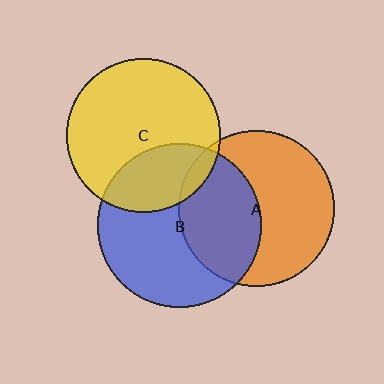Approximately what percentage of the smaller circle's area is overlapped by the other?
Approximately 5%.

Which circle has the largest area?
Circle B (blue).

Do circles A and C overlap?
Yes.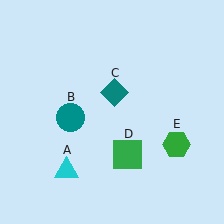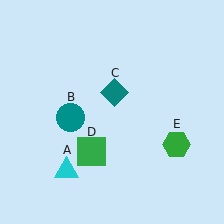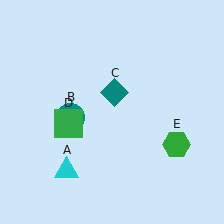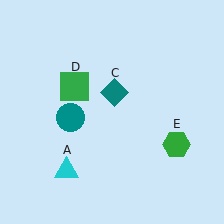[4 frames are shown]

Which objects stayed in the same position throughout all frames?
Cyan triangle (object A) and teal circle (object B) and teal diamond (object C) and green hexagon (object E) remained stationary.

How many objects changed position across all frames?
1 object changed position: green square (object D).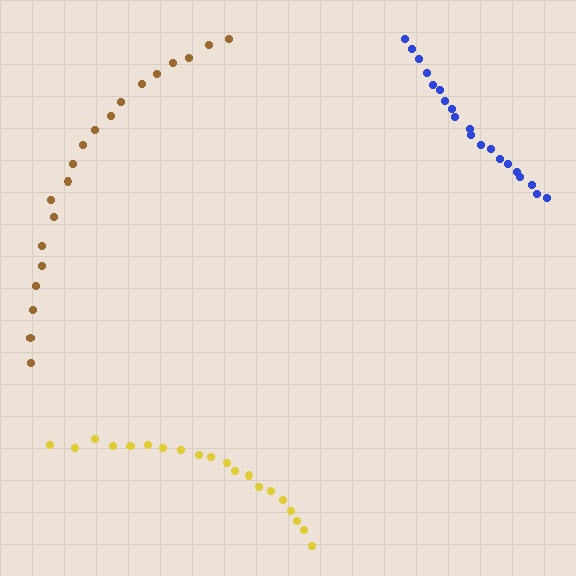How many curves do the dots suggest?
There are 3 distinct paths.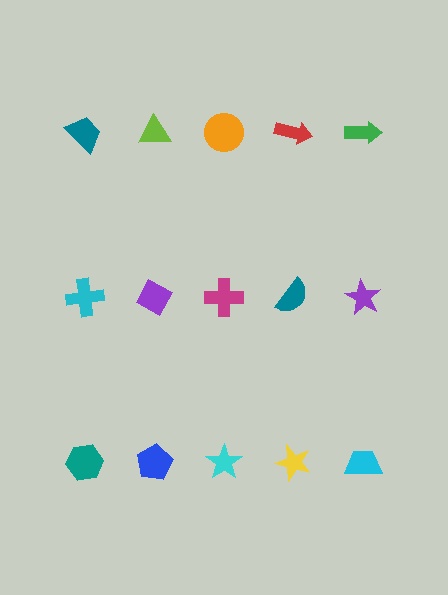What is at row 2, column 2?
A purple diamond.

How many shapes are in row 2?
5 shapes.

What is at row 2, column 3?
A magenta cross.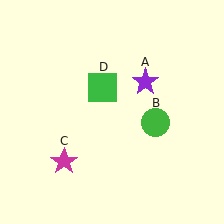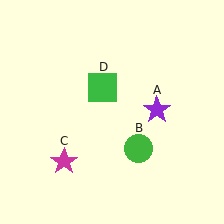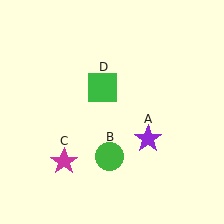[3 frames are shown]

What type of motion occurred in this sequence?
The purple star (object A), green circle (object B) rotated clockwise around the center of the scene.